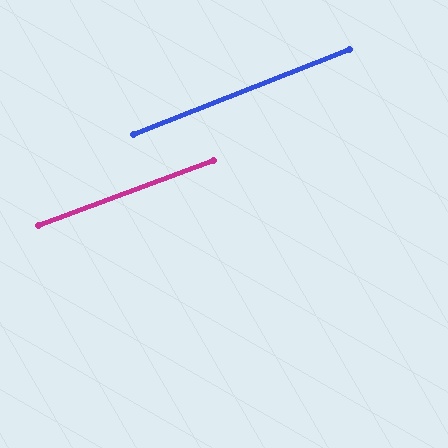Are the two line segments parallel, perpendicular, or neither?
Parallel — their directions differ by only 1.0°.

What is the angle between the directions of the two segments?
Approximately 1 degree.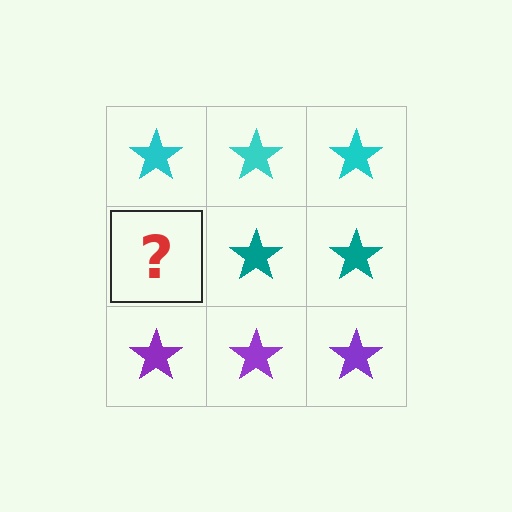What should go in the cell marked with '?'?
The missing cell should contain a teal star.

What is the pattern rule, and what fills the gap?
The rule is that each row has a consistent color. The gap should be filled with a teal star.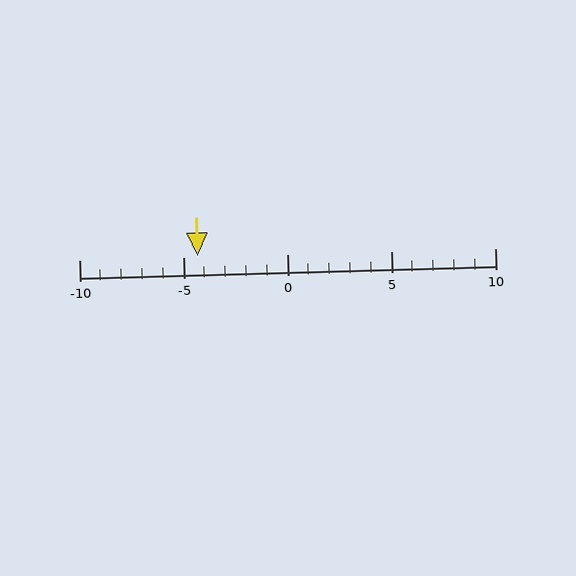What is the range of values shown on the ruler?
The ruler shows values from -10 to 10.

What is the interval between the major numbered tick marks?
The major tick marks are spaced 5 units apart.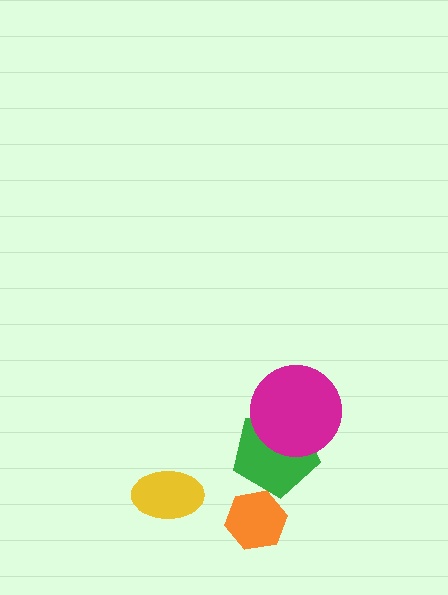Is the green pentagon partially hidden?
Yes, it is partially covered by another shape.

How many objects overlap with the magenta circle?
1 object overlaps with the magenta circle.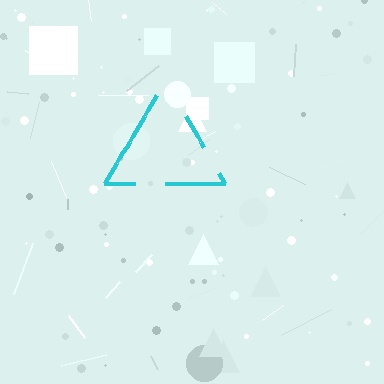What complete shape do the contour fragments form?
The contour fragments form a triangle.